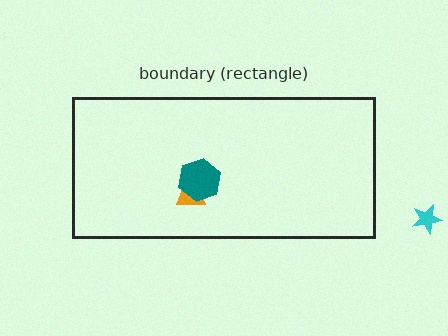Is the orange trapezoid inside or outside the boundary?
Inside.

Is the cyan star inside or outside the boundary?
Outside.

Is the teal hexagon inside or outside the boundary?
Inside.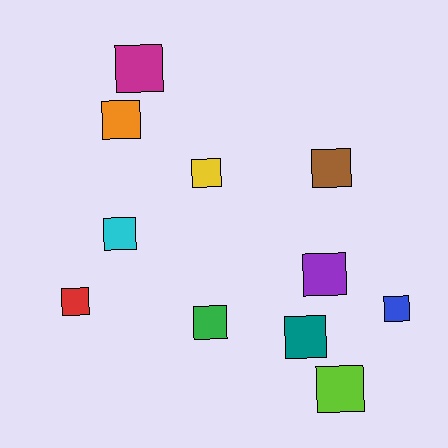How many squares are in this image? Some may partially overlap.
There are 11 squares.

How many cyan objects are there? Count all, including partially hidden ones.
There is 1 cyan object.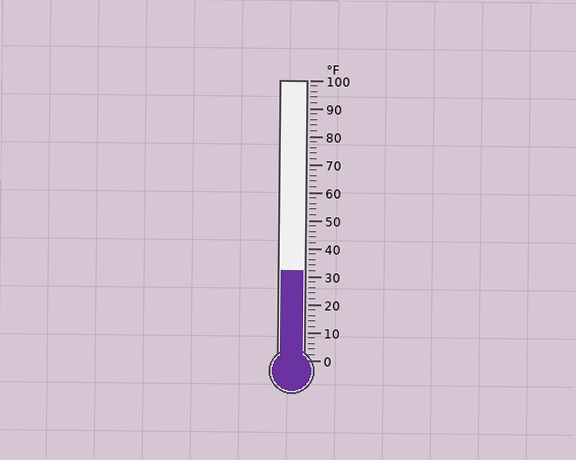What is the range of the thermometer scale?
The thermometer scale ranges from 0°F to 100°F.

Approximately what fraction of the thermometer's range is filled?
The thermometer is filled to approximately 30% of its range.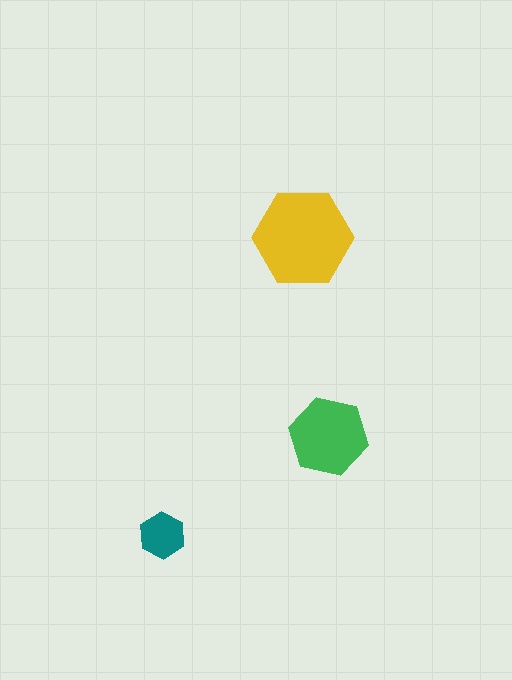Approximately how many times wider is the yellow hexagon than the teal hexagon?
About 2 times wider.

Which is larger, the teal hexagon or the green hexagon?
The green one.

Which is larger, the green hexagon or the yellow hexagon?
The yellow one.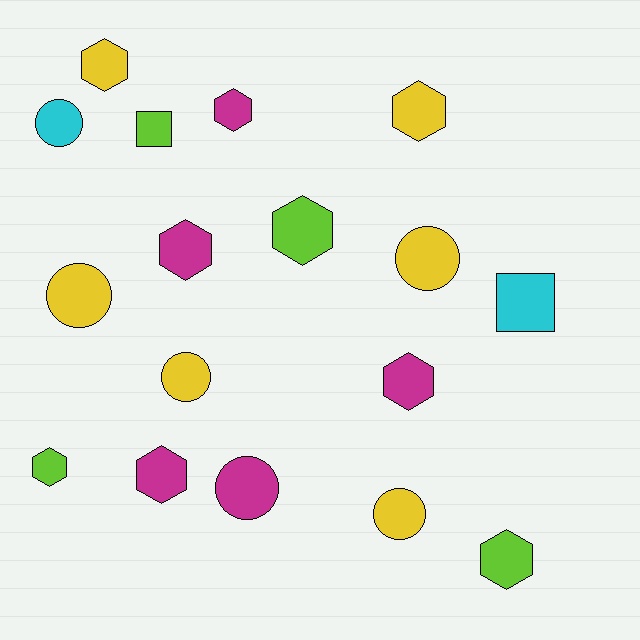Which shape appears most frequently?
Hexagon, with 9 objects.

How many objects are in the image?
There are 17 objects.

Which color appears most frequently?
Yellow, with 6 objects.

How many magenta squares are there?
There are no magenta squares.